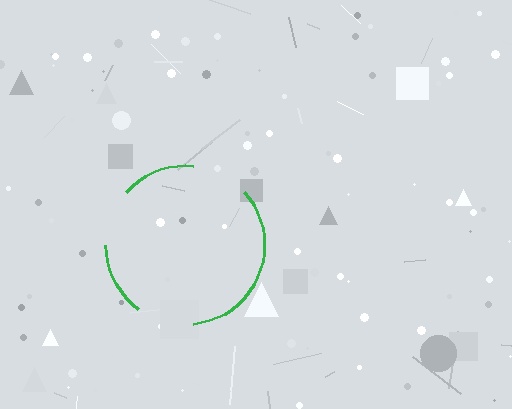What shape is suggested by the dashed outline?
The dashed outline suggests a circle.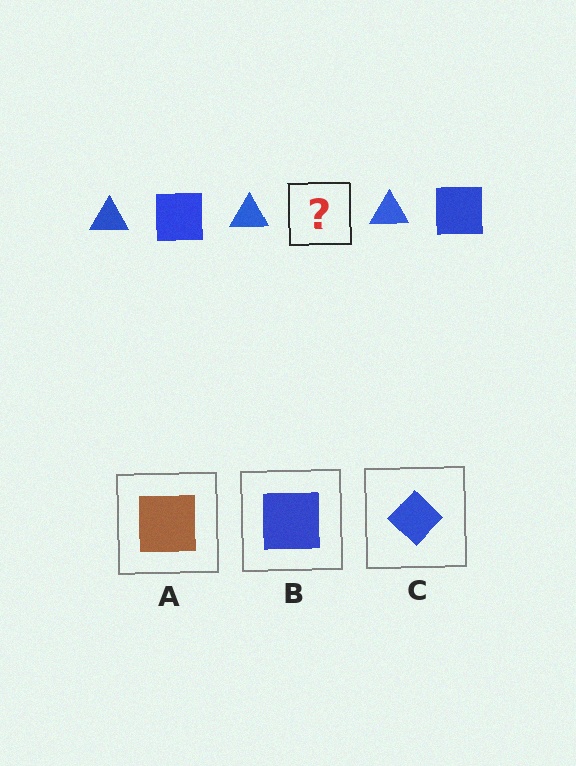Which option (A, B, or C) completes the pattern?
B.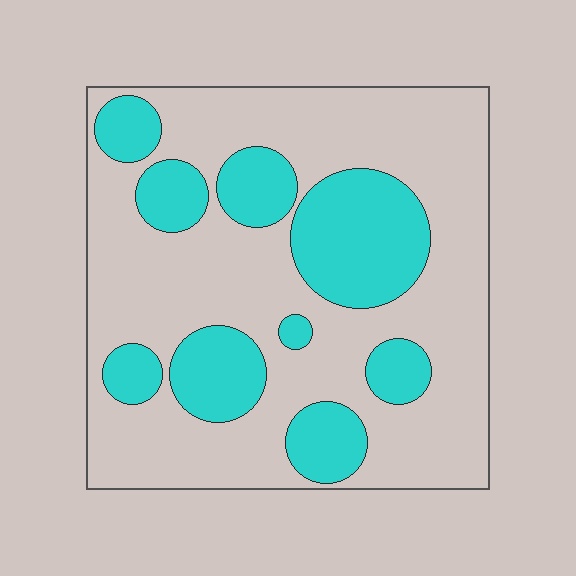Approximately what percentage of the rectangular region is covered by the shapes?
Approximately 30%.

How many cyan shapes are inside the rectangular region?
9.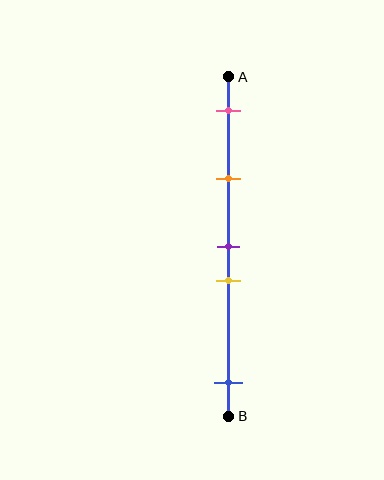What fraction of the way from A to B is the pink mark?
The pink mark is approximately 10% (0.1) of the way from A to B.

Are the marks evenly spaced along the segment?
No, the marks are not evenly spaced.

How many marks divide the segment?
There are 5 marks dividing the segment.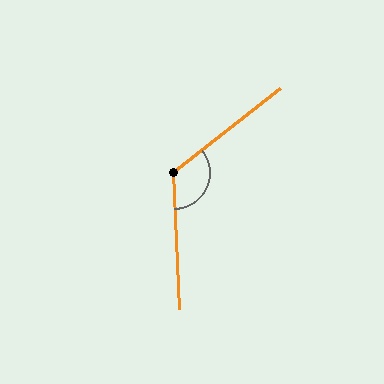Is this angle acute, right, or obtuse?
It is obtuse.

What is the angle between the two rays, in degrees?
Approximately 126 degrees.